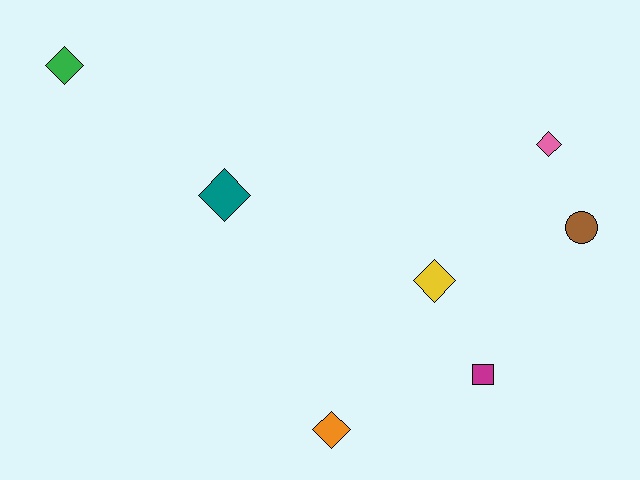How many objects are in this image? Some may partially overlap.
There are 7 objects.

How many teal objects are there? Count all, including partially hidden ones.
There is 1 teal object.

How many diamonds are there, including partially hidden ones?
There are 5 diamonds.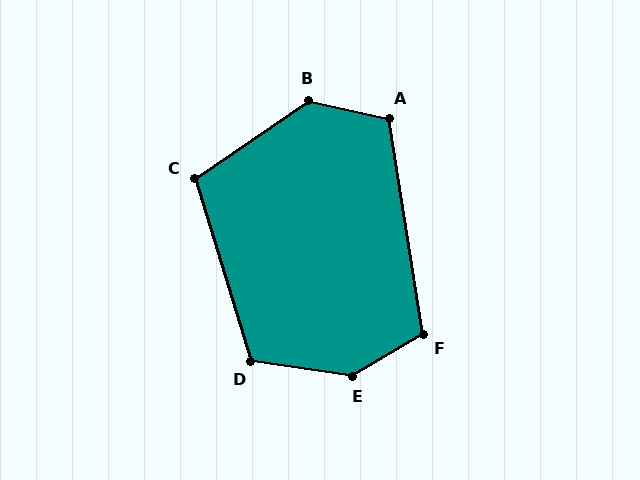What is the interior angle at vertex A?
Approximately 112 degrees (obtuse).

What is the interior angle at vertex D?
Approximately 115 degrees (obtuse).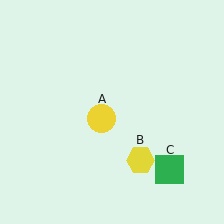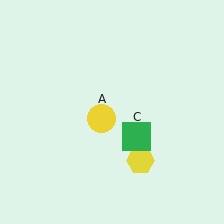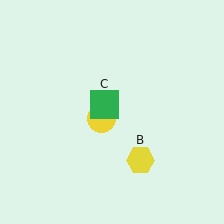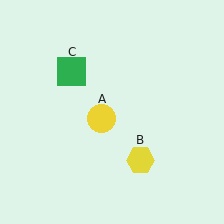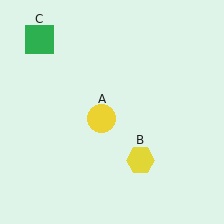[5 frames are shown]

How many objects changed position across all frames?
1 object changed position: green square (object C).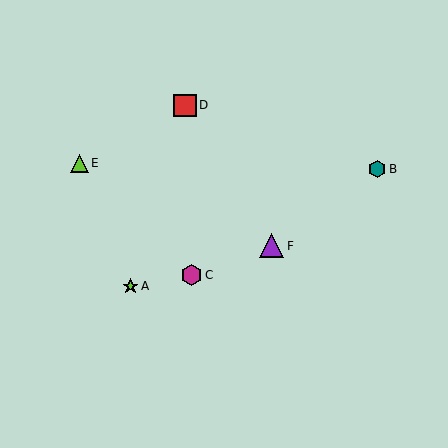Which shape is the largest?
The purple triangle (labeled F) is the largest.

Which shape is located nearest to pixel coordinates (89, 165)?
The lime triangle (labeled E) at (79, 163) is nearest to that location.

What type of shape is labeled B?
Shape B is a teal hexagon.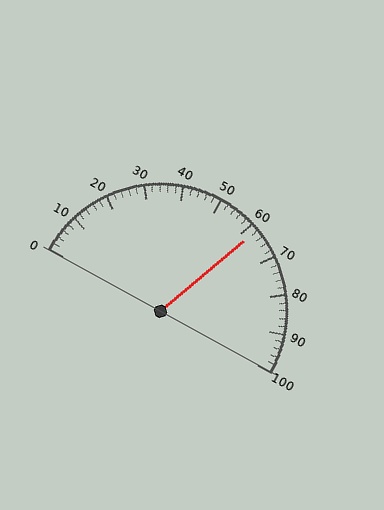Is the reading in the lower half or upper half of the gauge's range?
The reading is in the upper half of the range (0 to 100).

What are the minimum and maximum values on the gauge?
The gauge ranges from 0 to 100.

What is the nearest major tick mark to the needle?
The nearest major tick mark is 60.